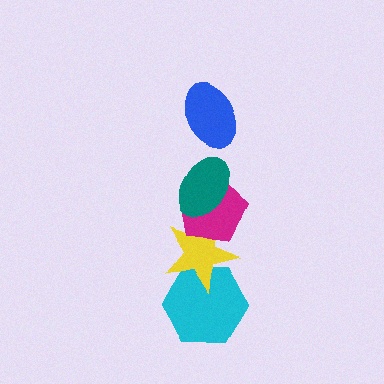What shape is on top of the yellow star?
The magenta pentagon is on top of the yellow star.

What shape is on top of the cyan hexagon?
The yellow star is on top of the cyan hexagon.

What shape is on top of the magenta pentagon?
The teal ellipse is on top of the magenta pentagon.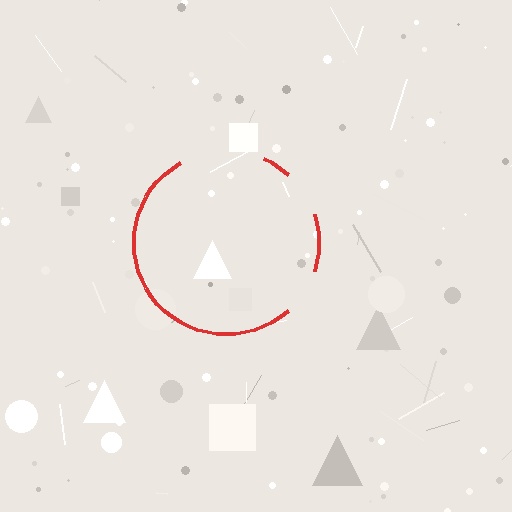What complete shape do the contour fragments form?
The contour fragments form a circle.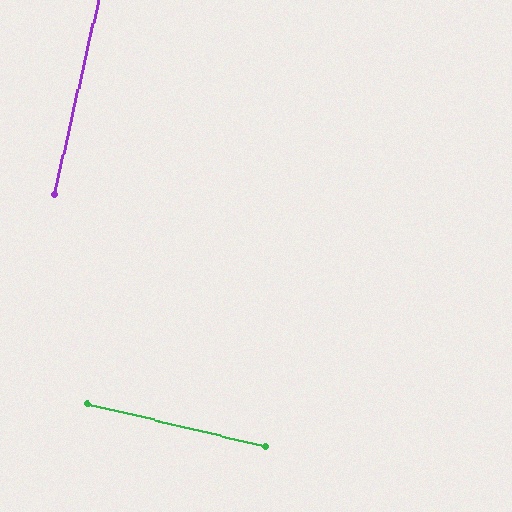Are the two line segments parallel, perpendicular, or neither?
Perpendicular — they meet at approximately 89°.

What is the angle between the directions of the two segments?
Approximately 89 degrees.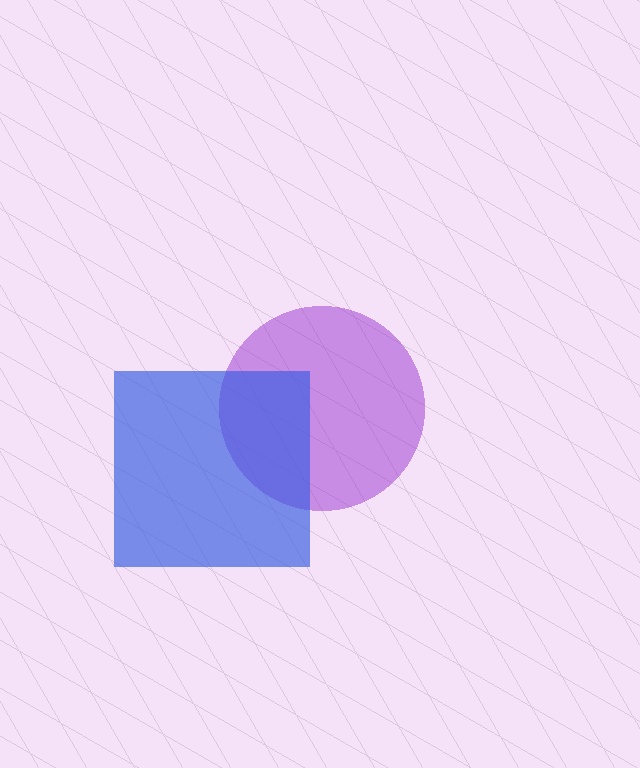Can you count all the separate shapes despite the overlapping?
Yes, there are 2 separate shapes.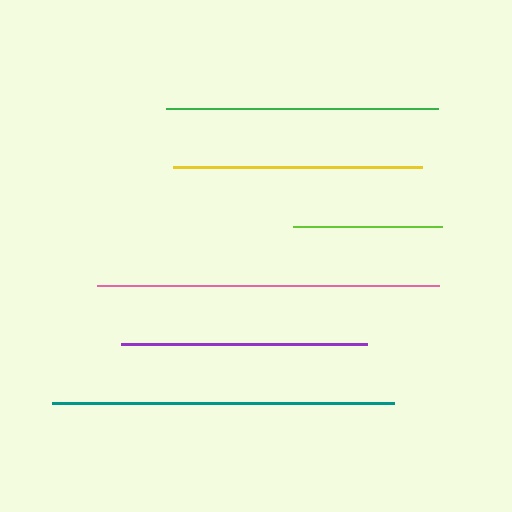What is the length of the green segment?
The green segment is approximately 272 pixels long.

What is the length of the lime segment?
The lime segment is approximately 148 pixels long.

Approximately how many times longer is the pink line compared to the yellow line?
The pink line is approximately 1.4 times the length of the yellow line.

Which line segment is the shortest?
The lime line is the shortest at approximately 148 pixels.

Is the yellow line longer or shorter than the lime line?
The yellow line is longer than the lime line.